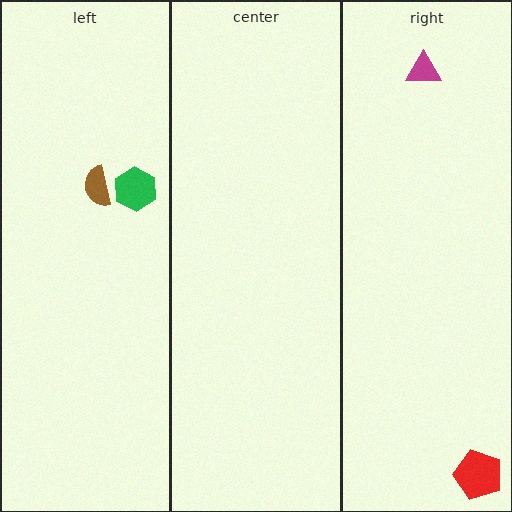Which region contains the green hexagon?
The left region.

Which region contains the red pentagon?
The right region.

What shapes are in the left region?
The green hexagon, the brown semicircle.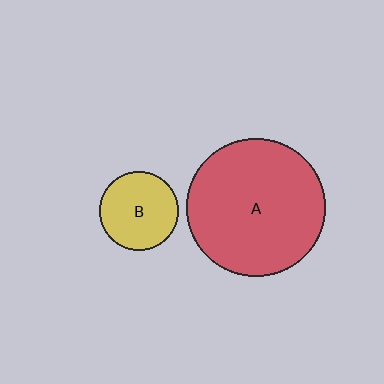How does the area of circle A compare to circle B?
Approximately 3.0 times.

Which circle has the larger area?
Circle A (red).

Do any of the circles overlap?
No, none of the circles overlap.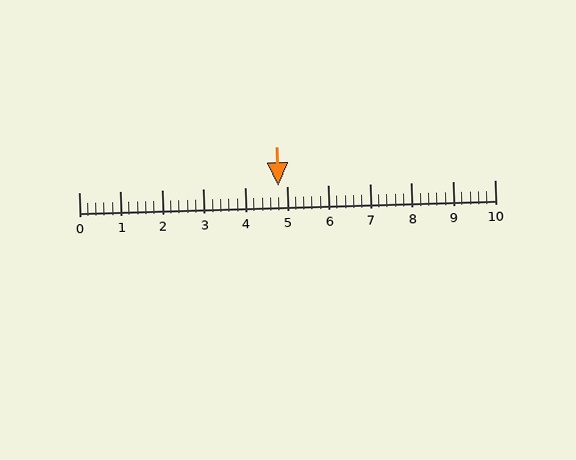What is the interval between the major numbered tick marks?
The major tick marks are spaced 1 units apart.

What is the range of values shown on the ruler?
The ruler shows values from 0 to 10.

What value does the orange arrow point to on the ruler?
The orange arrow points to approximately 4.8.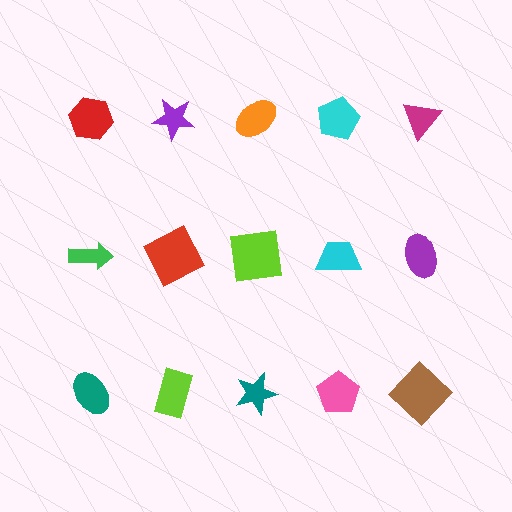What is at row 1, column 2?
A purple star.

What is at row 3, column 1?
A teal ellipse.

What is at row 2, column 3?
A lime square.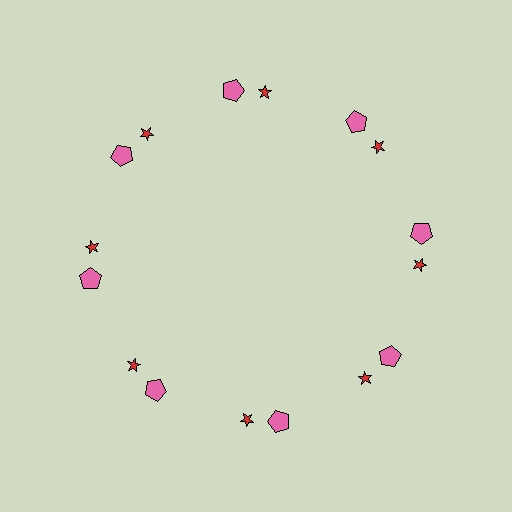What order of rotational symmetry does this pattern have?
This pattern has 8-fold rotational symmetry.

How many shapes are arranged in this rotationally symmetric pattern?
There are 16 shapes, arranged in 8 groups of 2.